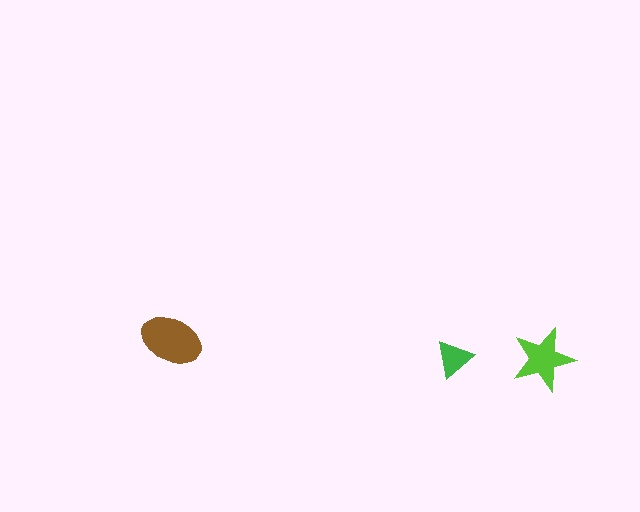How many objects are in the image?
There are 3 objects in the image.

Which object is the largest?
The brown ellipse.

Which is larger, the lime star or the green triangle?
The lime star.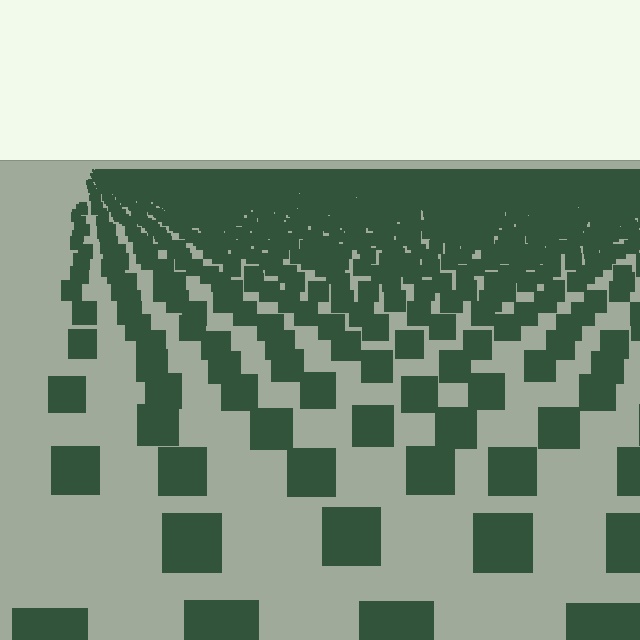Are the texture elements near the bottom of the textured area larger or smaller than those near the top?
Larger. Near the bottom, elements are closer to the viewer and appear at a bigger on-screen size.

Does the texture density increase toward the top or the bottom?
Density increases toward the top.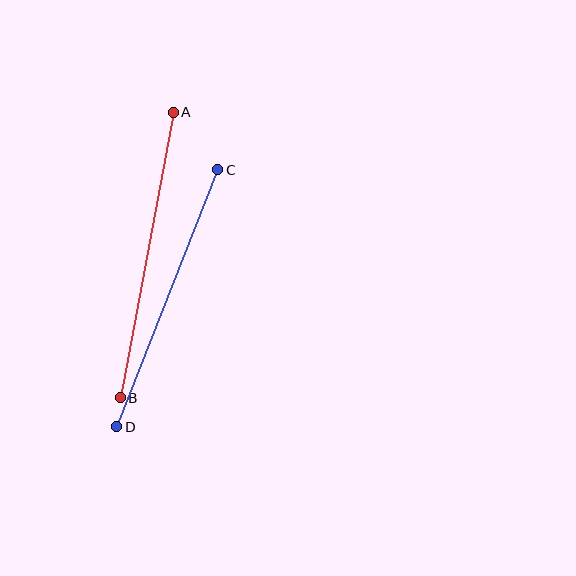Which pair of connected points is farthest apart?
Points A and B are farthest apart.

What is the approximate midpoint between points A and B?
The midpoint is at approximately (147, 255) pixels.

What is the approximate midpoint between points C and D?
The midpoint is at approximately (167, 298) pixels.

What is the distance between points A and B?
The distance is approximately 290 pixels.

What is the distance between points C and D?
The distance is approximately 276 pixels.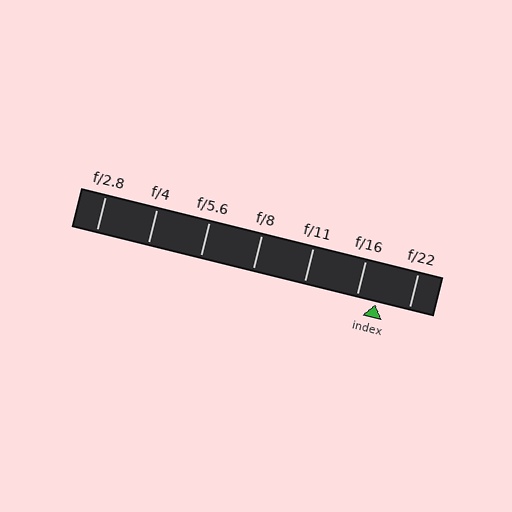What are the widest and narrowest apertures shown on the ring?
The widest aperture shown is f/2.8 and the narrowest is f/22.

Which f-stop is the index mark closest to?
The index mark is closest to f/16.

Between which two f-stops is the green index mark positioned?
The index mark is between f/16 and f/22.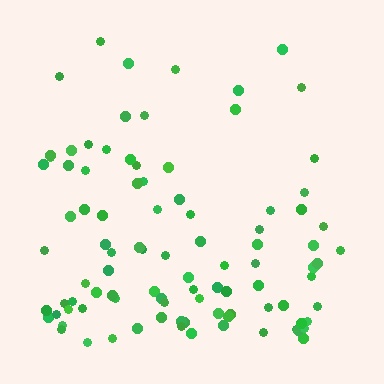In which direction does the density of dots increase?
From top to bottom, with the bottom side densest.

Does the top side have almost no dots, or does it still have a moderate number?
Still a moderate number, just noticeably fewer than the bottom.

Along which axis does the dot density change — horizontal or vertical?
Vertical.